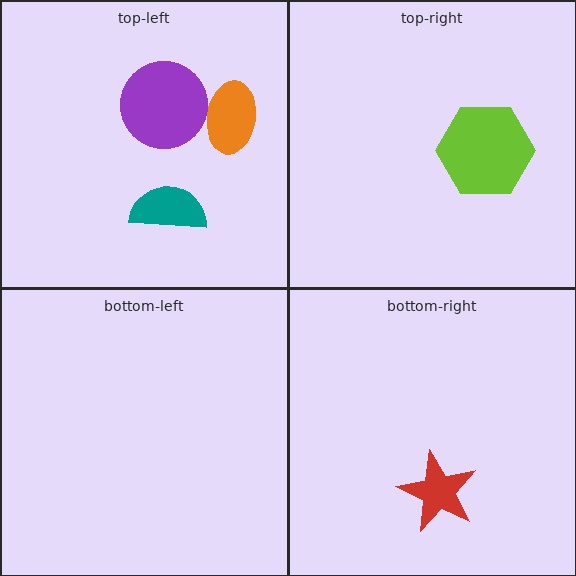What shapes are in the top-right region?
The lime hexagon.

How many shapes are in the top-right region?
1.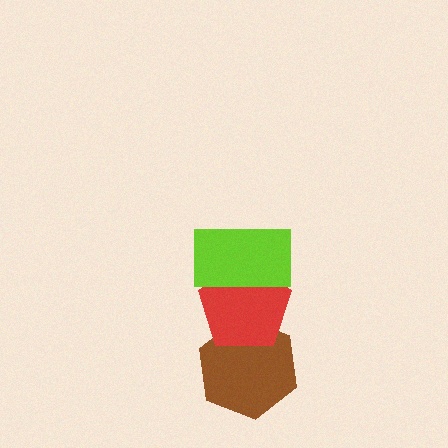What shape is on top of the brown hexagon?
The red pentagon is on top of the brown hexagon.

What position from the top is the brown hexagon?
The brown hexagon is 3rd from the top.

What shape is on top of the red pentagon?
The lime rectangle is on top of the red pentagon.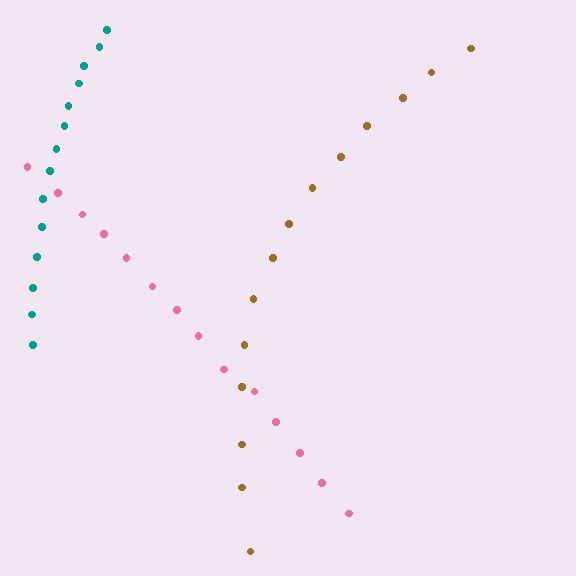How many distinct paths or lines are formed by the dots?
There are 3 distinct paths.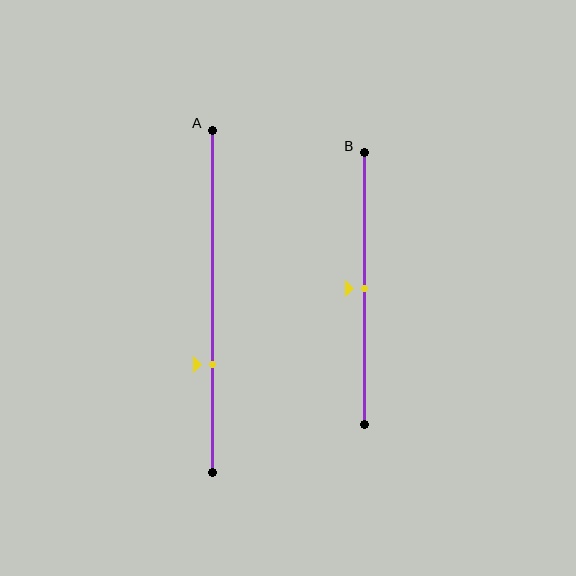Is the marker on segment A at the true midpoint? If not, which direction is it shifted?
No, the marker on segment A is shifted downward by about 19% of the segment length.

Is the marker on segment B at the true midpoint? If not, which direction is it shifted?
Yes, the marker on segment B is at the true midpoint.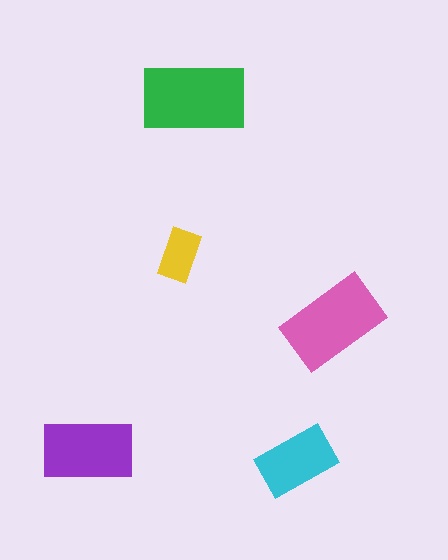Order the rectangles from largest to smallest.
the green one, the pink one, the purple one, the cyan one, the yellow one.